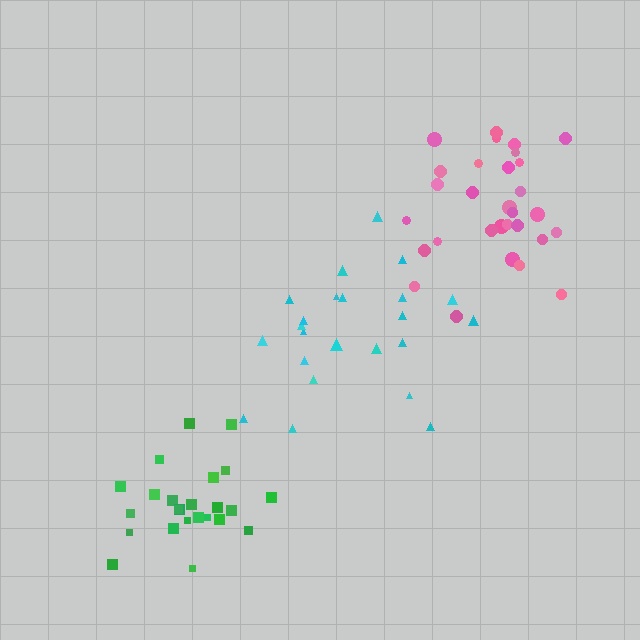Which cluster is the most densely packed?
Green.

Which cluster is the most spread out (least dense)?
Cyan.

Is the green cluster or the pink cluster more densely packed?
Green.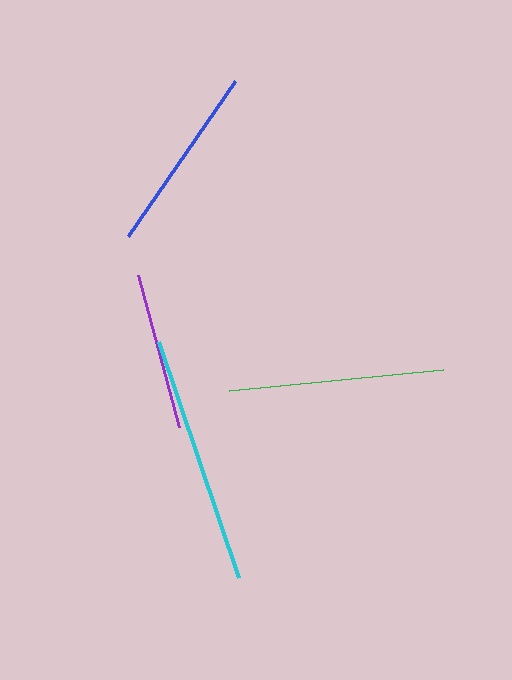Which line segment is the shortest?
The purple line is the shortest at approximately 158 pixels.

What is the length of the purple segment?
The purple segment is approximately 158 pixels long.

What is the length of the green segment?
The green segment is approximately 215 pixels long.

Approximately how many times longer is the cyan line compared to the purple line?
The cyan line is approximately 1.6 times the length of the purple line.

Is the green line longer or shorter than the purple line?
The green line is longer than the purple line.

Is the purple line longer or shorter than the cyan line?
The cyan line is longer than the purple line.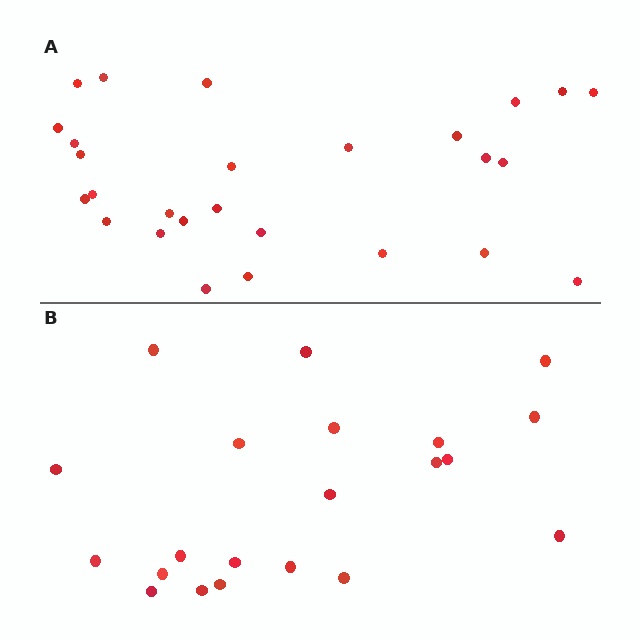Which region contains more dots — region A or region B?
Region A (the top region) has more dots.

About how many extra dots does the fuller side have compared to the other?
Region A has about 6 more dots than region B.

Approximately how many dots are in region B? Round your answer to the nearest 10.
About 20 dots. (The exact count is 21, which rounds to 20.)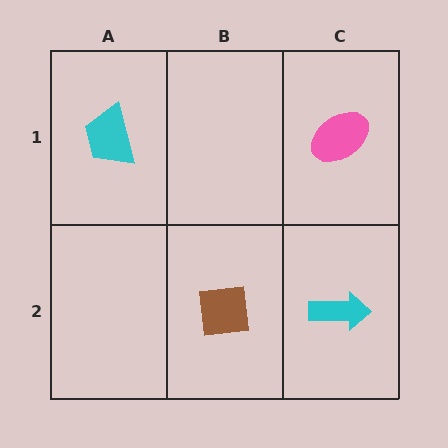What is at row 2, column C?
A cyan arrow.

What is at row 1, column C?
A pink ellipse.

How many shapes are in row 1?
2 shapes.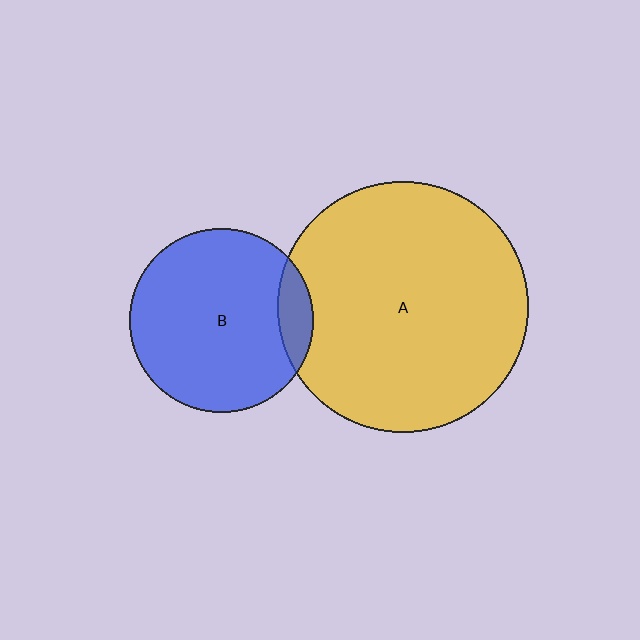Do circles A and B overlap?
Yes.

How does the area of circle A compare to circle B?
Approximately 1.9 times.